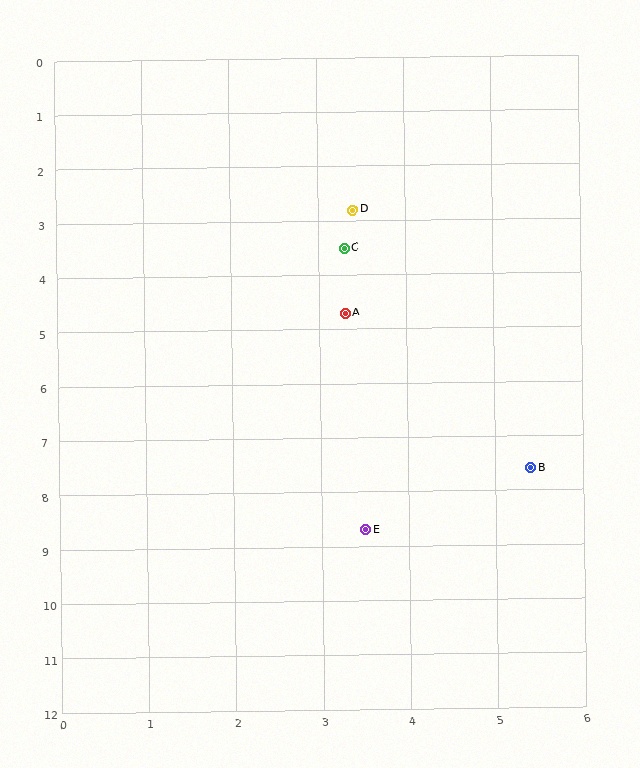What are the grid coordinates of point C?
Point C is at approximately (3.3, 3.5).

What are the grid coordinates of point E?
Point E is at approximately (3.5, 8.7).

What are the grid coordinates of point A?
Point A is at approximately (3.3, 4.7).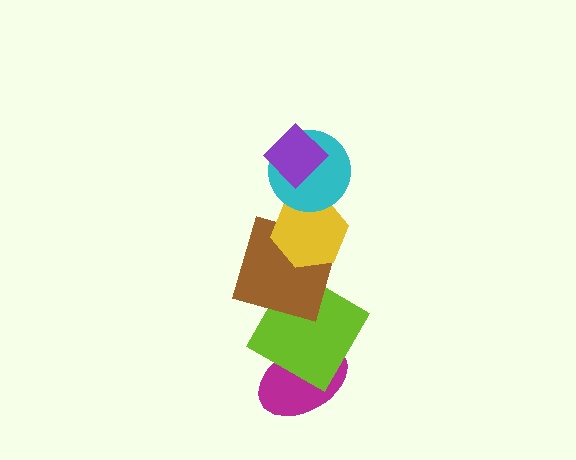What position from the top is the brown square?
The brown square is 4th from the top.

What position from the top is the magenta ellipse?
The magenta ellipse is 6th from the top.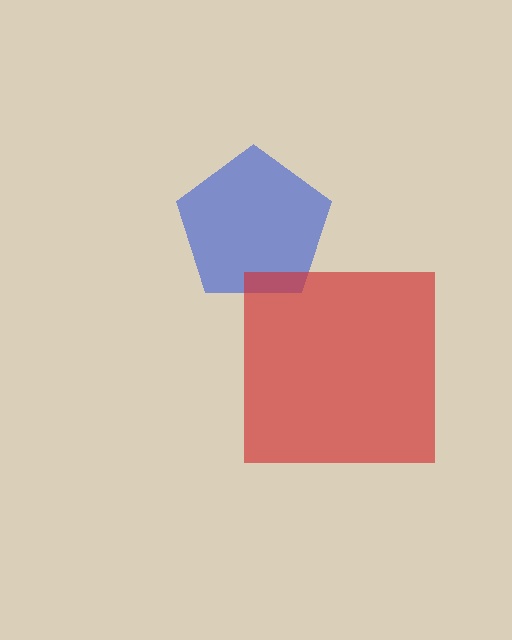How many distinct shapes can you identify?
There are 2 distinct shapes: a blue pentagon, a red square.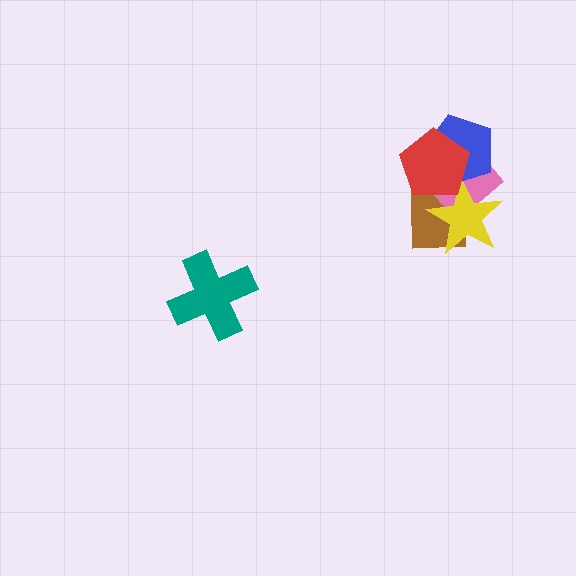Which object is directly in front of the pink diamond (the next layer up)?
The yellow star is directly in front of the pink diamond.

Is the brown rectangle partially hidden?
Yes, it is partially covered by another shape.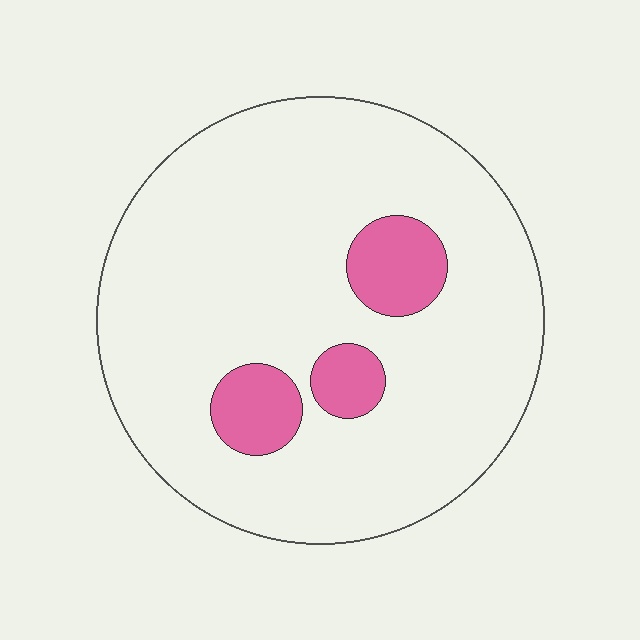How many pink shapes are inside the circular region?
3.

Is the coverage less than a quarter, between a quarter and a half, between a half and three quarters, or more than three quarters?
Less than a quarter.